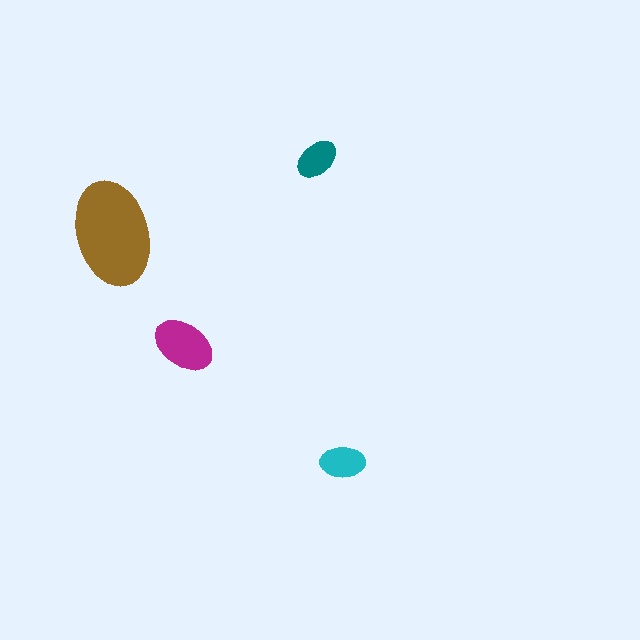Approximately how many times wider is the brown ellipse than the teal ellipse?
About 2.5 times wider.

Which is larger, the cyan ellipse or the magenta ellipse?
The magenta one.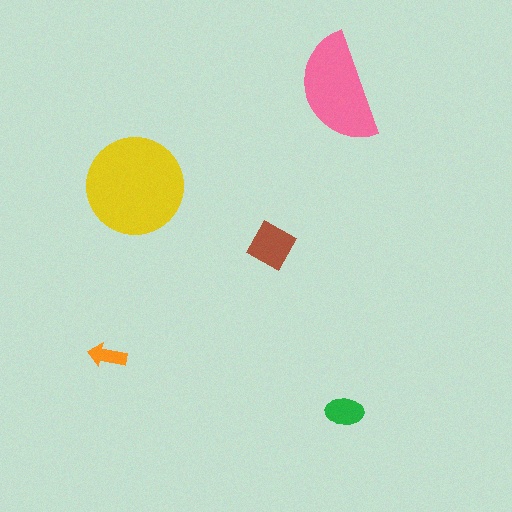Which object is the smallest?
The orange arrow.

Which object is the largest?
The yellow circle.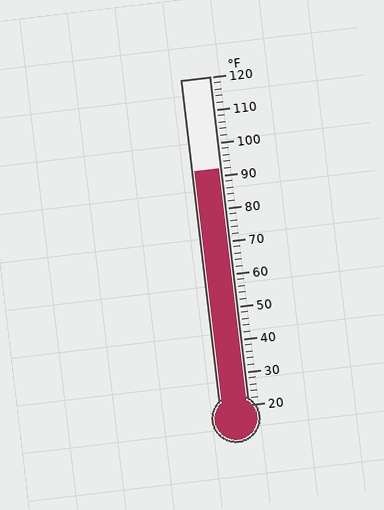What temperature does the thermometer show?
The thermometer shows approximately 92°F.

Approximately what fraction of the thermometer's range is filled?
The thermometer is filled to approximately 70% of its range.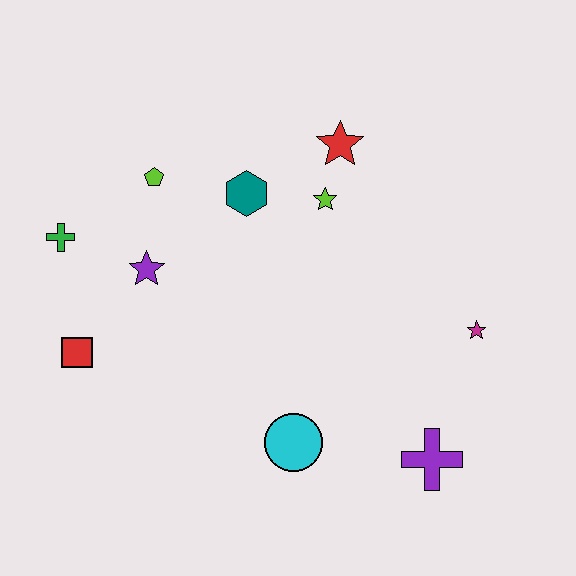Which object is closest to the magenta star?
The purple cross is closest to the magenta star.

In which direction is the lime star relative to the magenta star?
The lime star is to the left of the magenta star.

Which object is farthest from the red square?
The magenta star is farthest from the red square.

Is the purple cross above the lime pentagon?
No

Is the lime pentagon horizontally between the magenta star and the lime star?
No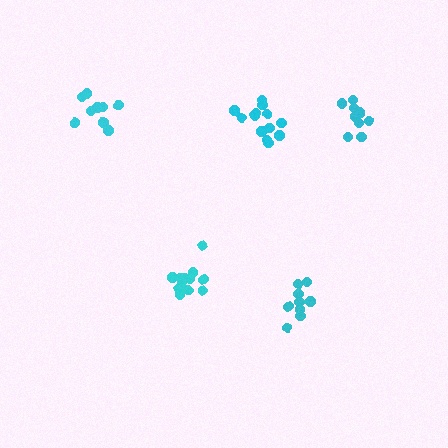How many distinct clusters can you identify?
There are 5 distinct clusters.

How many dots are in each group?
Group 1: 14 dots, Group 2: 12 dots, Group 3: 9 dots, Group 4: 9 dots, Group 5: 9 dots (53 total).